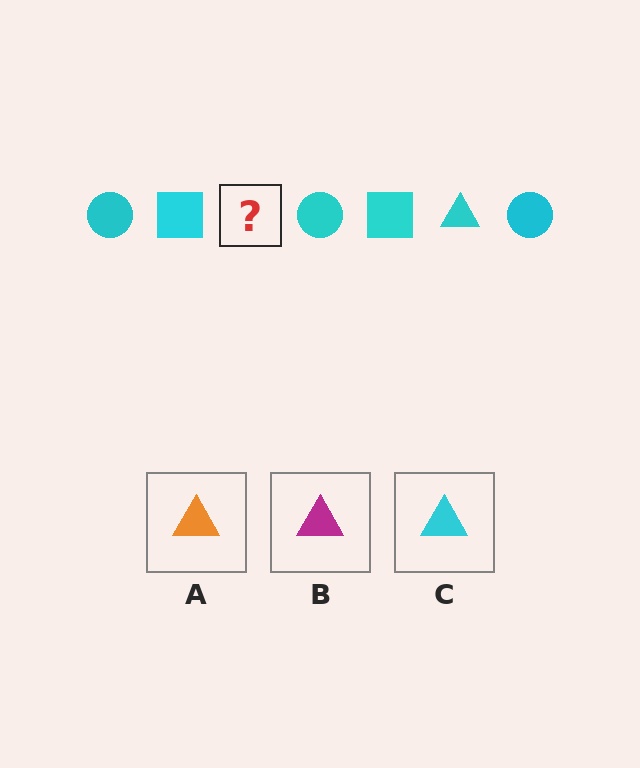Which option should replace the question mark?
Option C.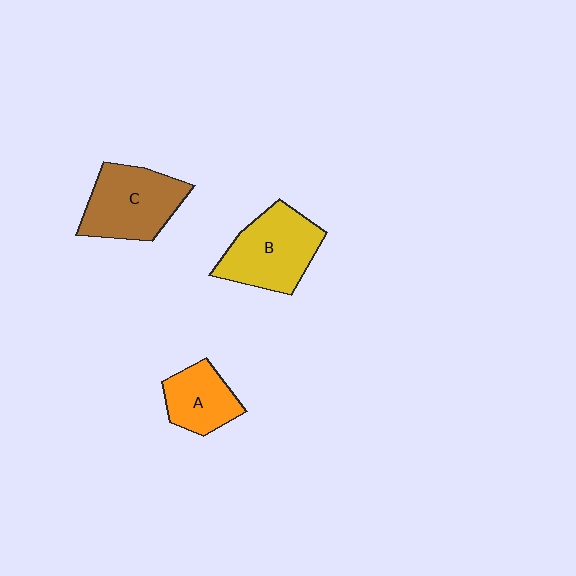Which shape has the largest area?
Shape B (yellow).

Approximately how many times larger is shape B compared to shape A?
Approximately 1.6 times.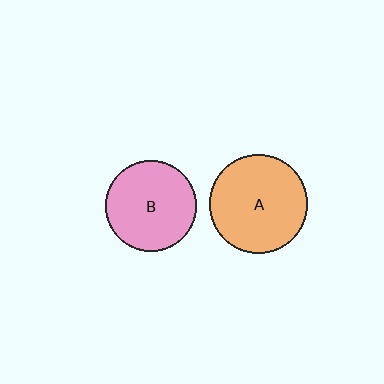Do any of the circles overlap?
No, none of the circles overlap.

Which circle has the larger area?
Circle A (orange).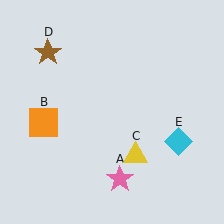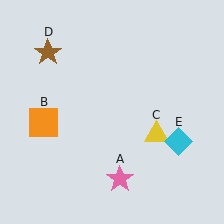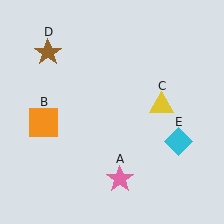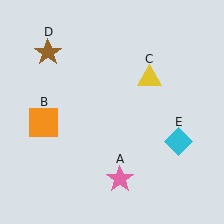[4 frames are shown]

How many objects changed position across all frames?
1 object changed position: yellow triangle (object C).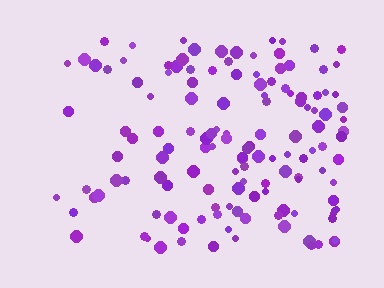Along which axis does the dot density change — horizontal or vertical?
Horizontal.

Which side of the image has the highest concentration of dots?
The right.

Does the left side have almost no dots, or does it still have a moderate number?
Still a moderate number, just noticeably fewer than the right.